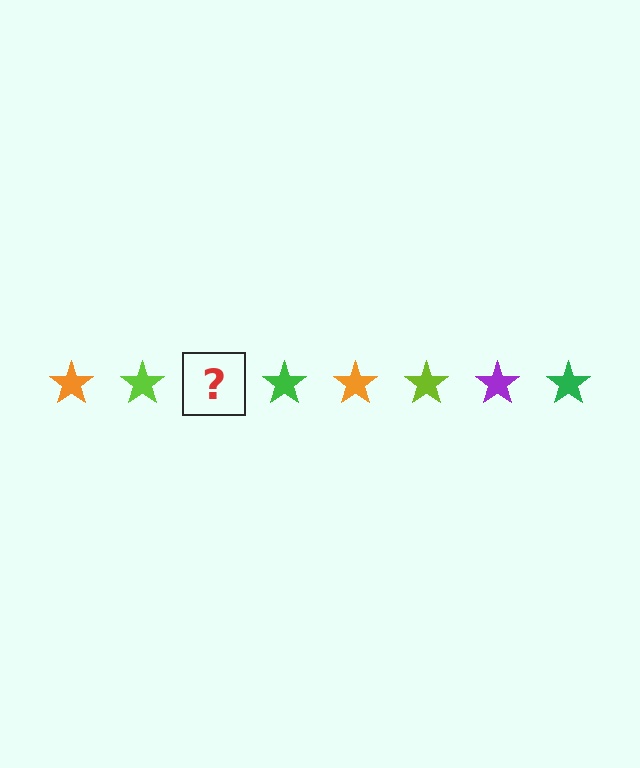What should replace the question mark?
The question mark should be replaced with a purple star.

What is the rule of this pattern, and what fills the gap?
The rule is that the pattern cycles through orange, lime, purple, green stars. The gap should be filled with a purple star.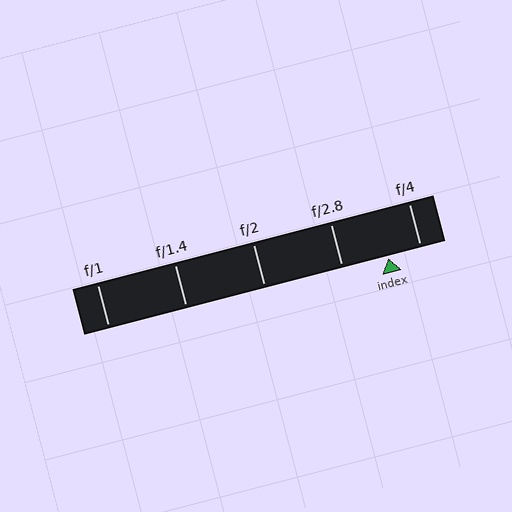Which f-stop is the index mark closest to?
The index mark is closest to f/4.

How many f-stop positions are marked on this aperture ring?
There are 5 f-stop positions marked.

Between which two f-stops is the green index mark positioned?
The index mark is between f/2.8 and f/4.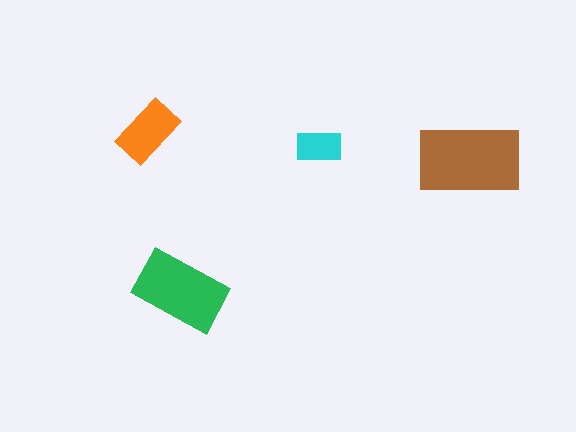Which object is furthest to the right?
The brown rectangle is rightmost.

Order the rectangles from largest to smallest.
the brown one, the green one, the orange one, the cyan one.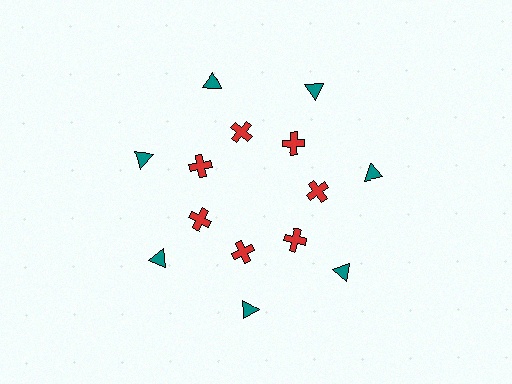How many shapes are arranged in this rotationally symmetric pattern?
There are 14 shapes, arranged in 7 groups of 2.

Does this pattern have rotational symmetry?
Yes, this pattern has 7-fold rotational symmetry. It looks the same after rotating 51 degrees around the center.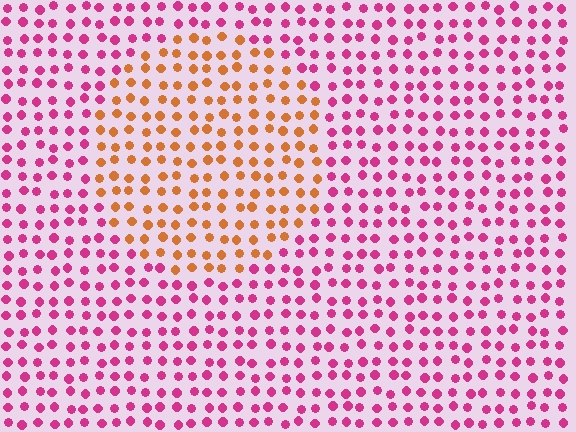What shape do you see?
I see a circle.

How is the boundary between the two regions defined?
The boundary is defined purely by a slight shift in hue (about 58 degrees). Spacing, size, and orientation are identical on both sides.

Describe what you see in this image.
The image is filled with small magenta elements in a uniform arrangement. A circle-shaped region is visible where the elements are tinted to a slightly different hue, forming a subtle color boundary.